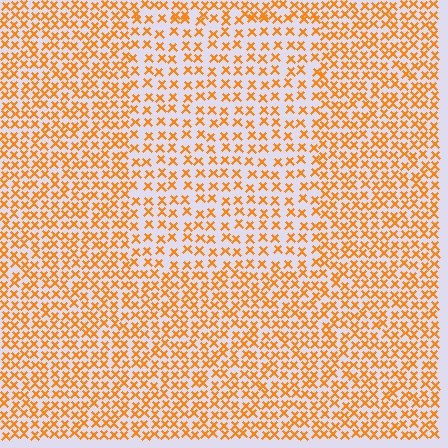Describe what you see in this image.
The image contains small orange elements arranged at two different densities. A rectangle-shaped region is visible where the elements are less densely packed than the surrounding area.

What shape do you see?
I see a rectangle.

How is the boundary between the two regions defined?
The boundary is defined by a change in element density (approximately 1.7x ratio). All elements are the same color, size, and shape.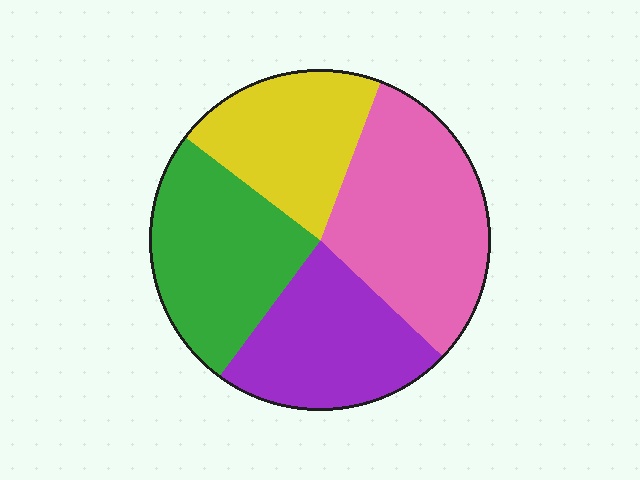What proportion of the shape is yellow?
Yellow takes up between a sixth and a third of the shape.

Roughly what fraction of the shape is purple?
Purple takes up less than a quarter of the shape.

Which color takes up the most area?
Pink, at roughly 30%.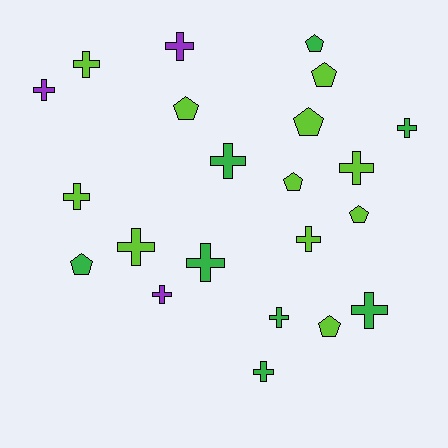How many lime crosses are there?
There are 5 lime crosses.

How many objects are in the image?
There are 22 objects.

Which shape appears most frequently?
Cross, with 14 objects.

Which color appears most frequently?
Lime, with 11 objects.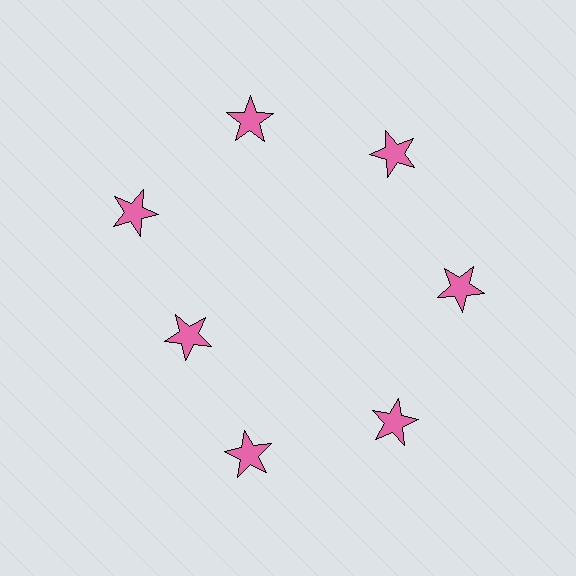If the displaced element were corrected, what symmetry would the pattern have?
It would have 7-fold rotational symmetry — the pattern would map onto itself every 51 degrees.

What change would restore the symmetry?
The symmetry would be restored by moving it outward, back onto the ring so that all 7 stars sit at equal angles and equal distance from the center.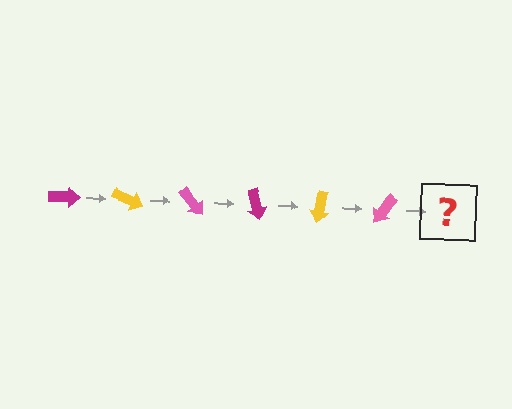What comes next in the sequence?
The next element should be a magenta arrow, rotated 150 degrees from the start.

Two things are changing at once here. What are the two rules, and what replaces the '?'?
The two rules are that it rotates 25 degrees each step and the color cycles through magenta, yellow, and pink. The '?' should be a magenta arrow, rotated 150 degrees from the start.